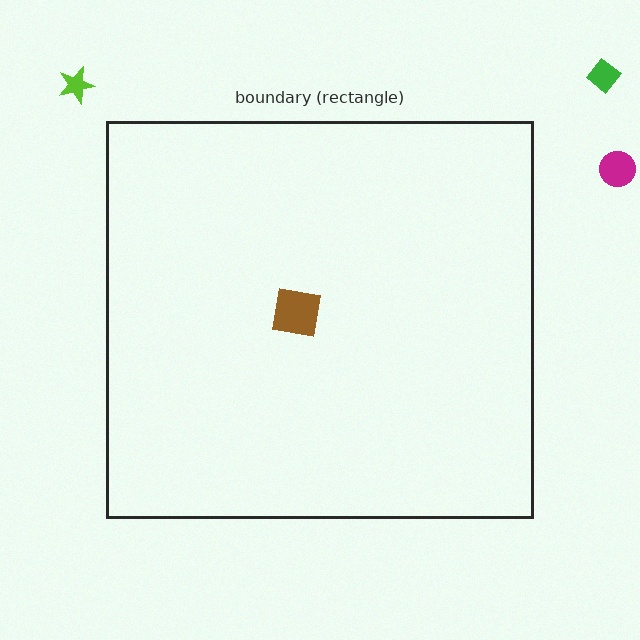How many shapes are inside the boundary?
1 inside, 3 outside.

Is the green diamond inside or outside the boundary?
Outside.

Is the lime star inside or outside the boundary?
Outside.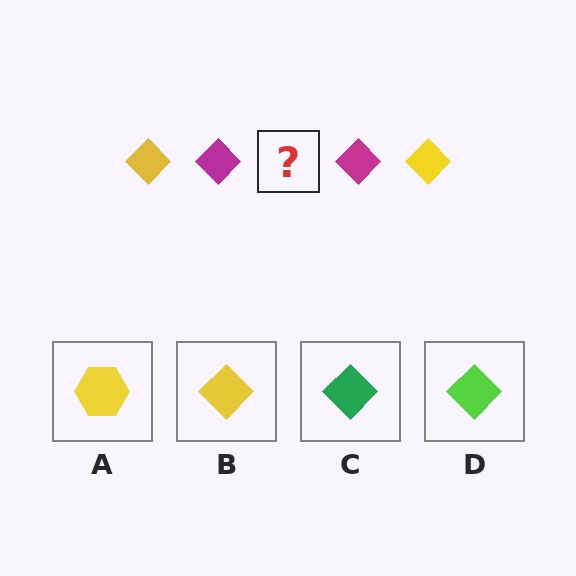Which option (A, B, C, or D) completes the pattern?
B.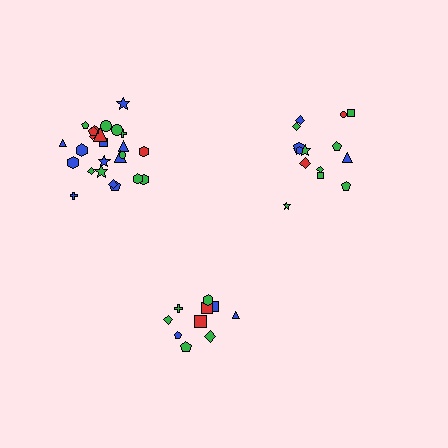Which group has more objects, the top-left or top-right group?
The top-left group.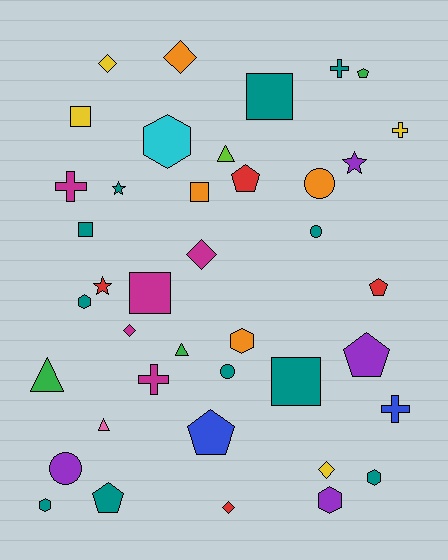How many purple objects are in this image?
There are 4 purple objects.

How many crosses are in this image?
There are 5 crosses.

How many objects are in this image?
There are 40 objects.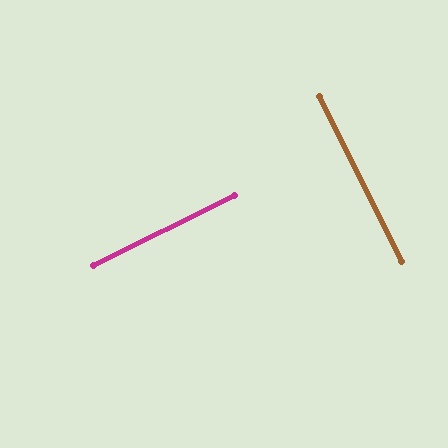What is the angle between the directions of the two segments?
Approximately 90 degrees.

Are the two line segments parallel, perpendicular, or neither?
Perpendicular — they meet at approximately 90°.